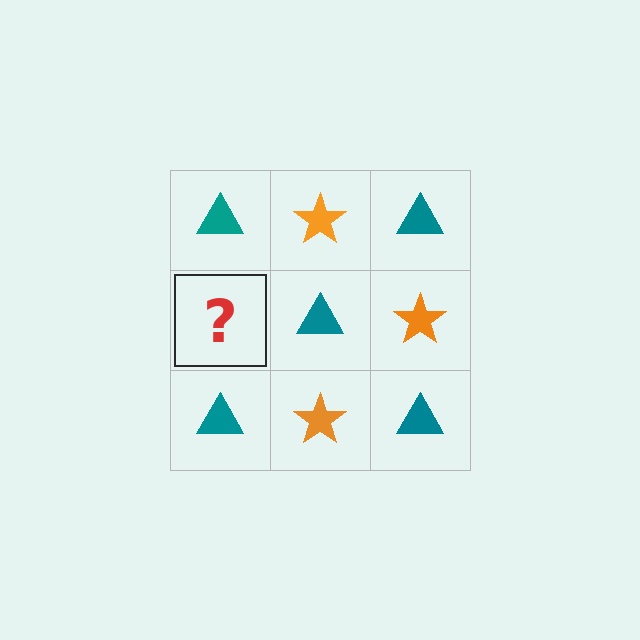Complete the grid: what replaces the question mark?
The question mark should be replaced with an orange star.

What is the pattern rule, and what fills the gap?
The rule is that it alternates teal triangle and orange star in a checkerboard pattern. The gap should be filled with an orange star.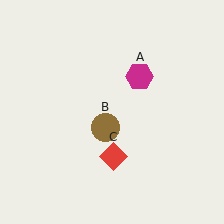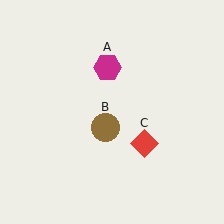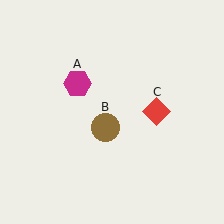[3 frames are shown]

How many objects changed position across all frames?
2 objects changed position: magenta hexagon (object A), red diamond (object C).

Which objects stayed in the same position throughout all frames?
Brown circle (object B) remained stationary.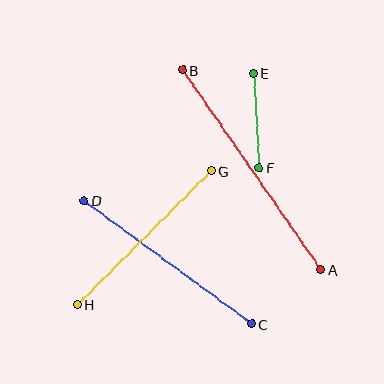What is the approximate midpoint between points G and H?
The midpoint is at approximately (144, 238) pixels.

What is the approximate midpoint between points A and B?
The midpoint is at approximately (252, 170) pixels.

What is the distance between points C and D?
The distance is approximately 208 pixels.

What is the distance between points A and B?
The distance is approximately 243 pixels.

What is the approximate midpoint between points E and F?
The midpoint is at approximately (256, 121) pixels.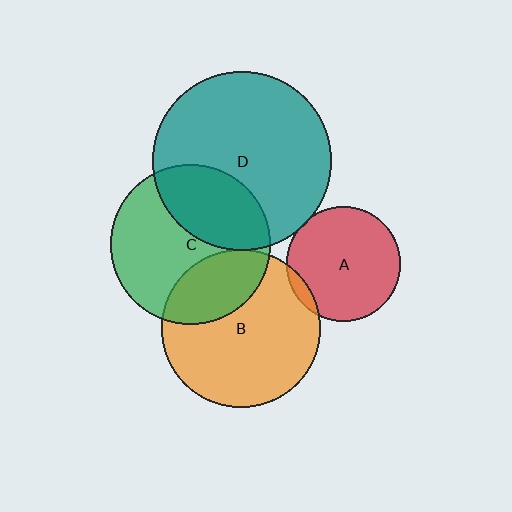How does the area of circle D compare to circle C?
Approximately 1.3 times.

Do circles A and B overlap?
Yes.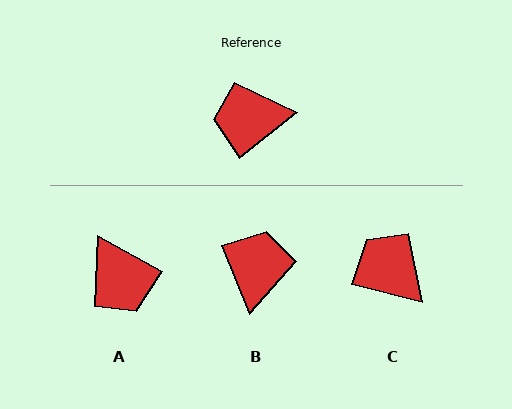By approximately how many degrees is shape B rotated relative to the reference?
Approximately 106 degrees clockwise.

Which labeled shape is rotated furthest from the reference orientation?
A, about 113 degrees away.